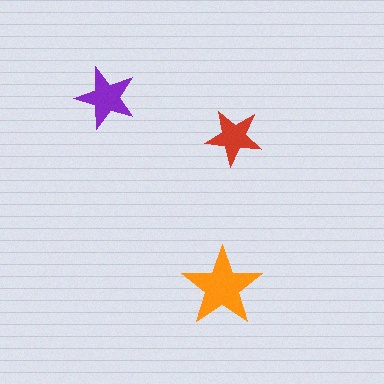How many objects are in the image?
There are 3 objects in the image.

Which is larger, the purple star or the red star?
The purple one.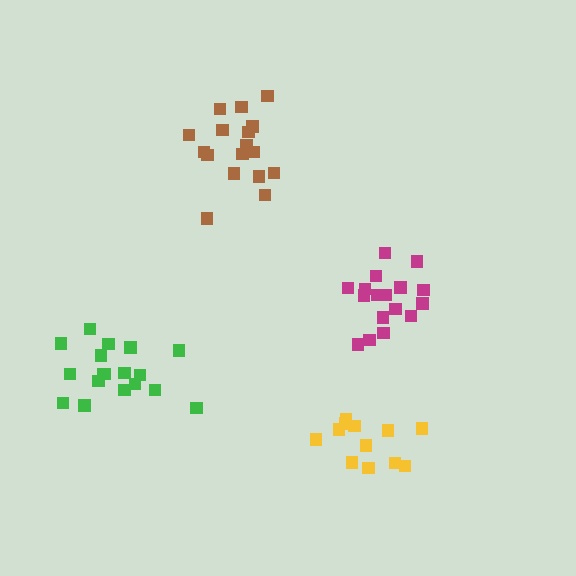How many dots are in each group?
Group 1: 17 dots, Group 2: 18 dots, Group 3: 12 dots, Group 4: 17 dots (64 total).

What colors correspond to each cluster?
The clusters are colored: brown, green, yellow, magenta.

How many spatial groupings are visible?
There are 4 spatial groupings.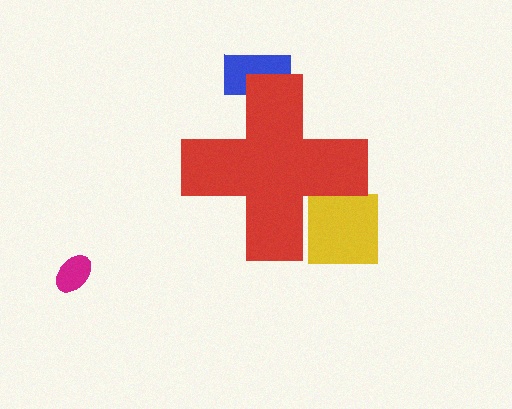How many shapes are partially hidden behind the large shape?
2 shapes are partially hidden.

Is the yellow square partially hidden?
Yes, the yellow square is partially hidden behind the red cross.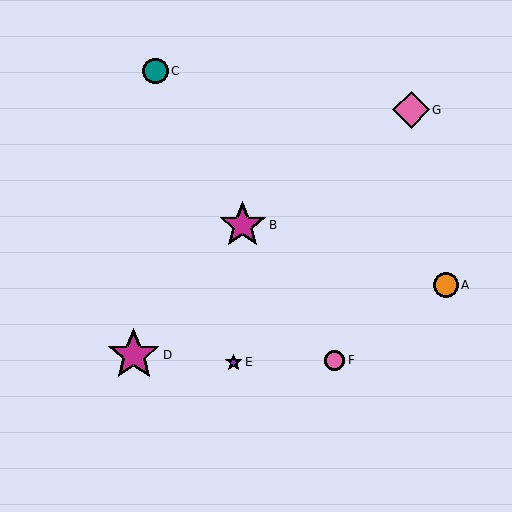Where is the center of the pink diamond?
The center of the pink diamond is at (411, 110).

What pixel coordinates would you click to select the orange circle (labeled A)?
Click at (446, 285) to select the orange circle A.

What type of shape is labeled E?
Shape E is a purple star.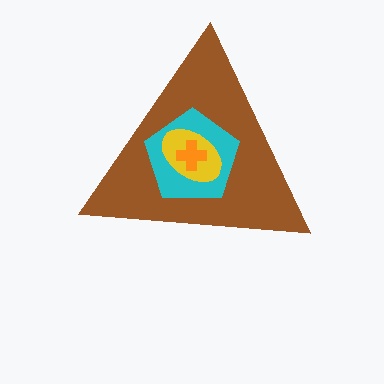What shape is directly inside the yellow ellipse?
The orange cross.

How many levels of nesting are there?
4.